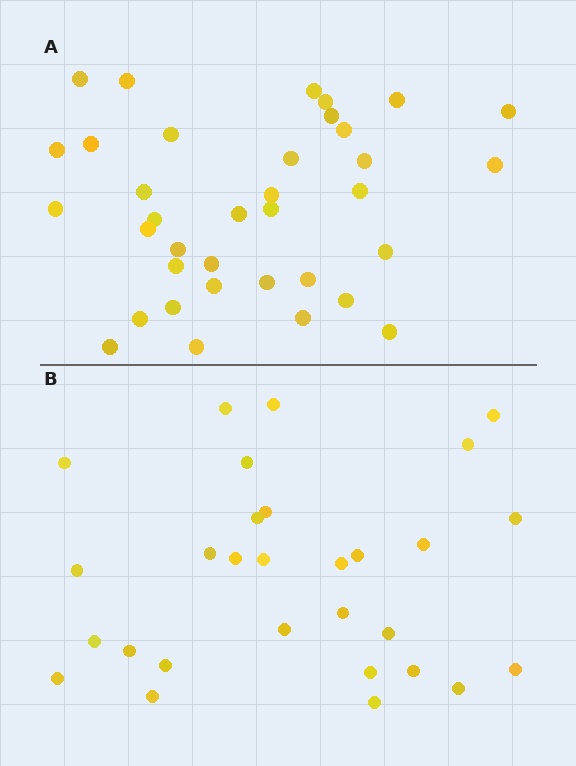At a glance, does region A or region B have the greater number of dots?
Region A (the top region) has more dots.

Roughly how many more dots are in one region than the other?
Region A has roughly 8 or so more dots than region B.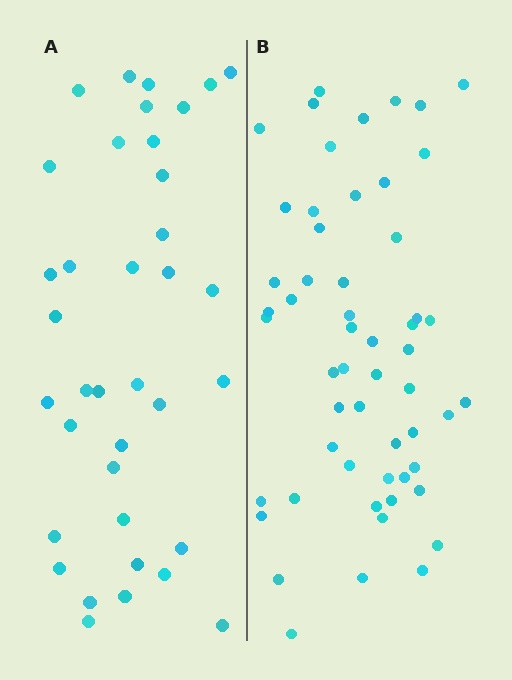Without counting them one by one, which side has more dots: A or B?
Region B (the right region) has more dots.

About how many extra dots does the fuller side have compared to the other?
Region B has approximately 20 more dots than region A.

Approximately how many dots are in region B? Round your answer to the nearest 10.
About 60 dots. (The exact count is 55, which rounds to 60.)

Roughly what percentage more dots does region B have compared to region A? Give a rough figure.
About 50% more.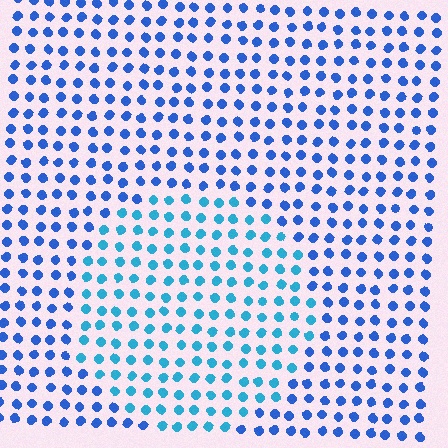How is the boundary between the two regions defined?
The boundary is defined purely by a slight shift in hue (about 28 degrees). Spacing, size, and orientation are identical on both sides.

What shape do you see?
I see a circle.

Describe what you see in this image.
The image is filled with small blue elements in a uniform arrangement. A circle-shaped region is visible where the elements are tinted to a slightly different hue, forming a subtle color boundary.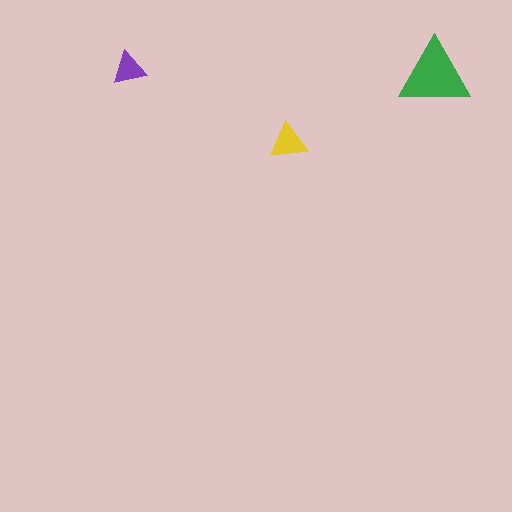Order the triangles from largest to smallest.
the green one, the yellow one, the purple one.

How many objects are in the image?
There are 3 objects in the image.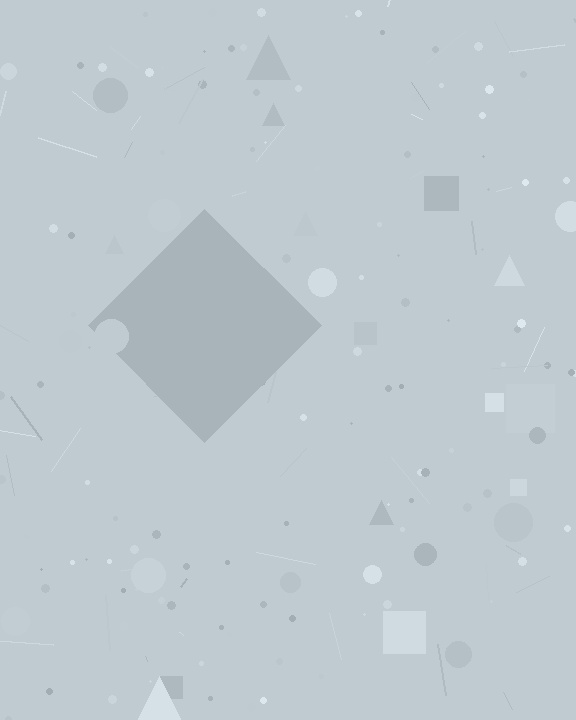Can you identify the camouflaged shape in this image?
The camouflaged shape is a diamond.